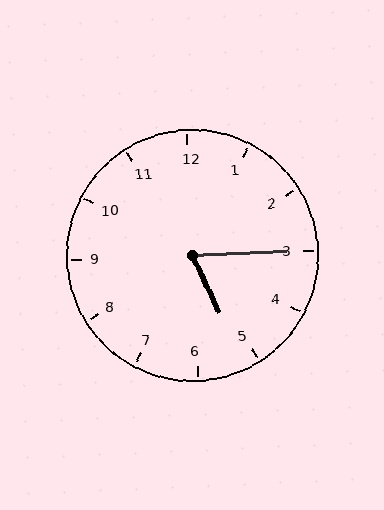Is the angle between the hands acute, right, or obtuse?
It is acute.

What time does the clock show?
5:15.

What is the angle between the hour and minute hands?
Approximately 68 degrees.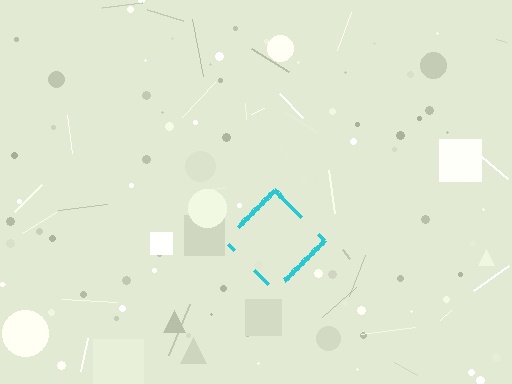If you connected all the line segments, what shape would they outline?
They would outline a diamond.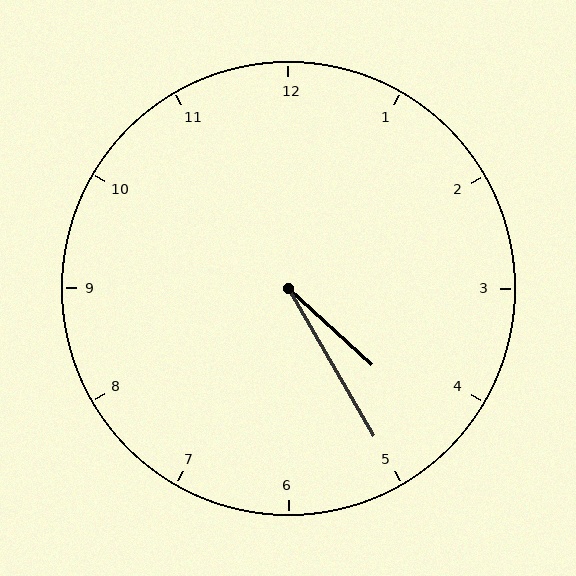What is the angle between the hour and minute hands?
Approximately 18 degrees.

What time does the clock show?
4:25.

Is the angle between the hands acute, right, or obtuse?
It is acute.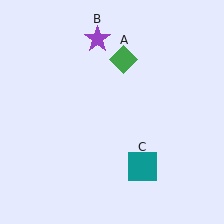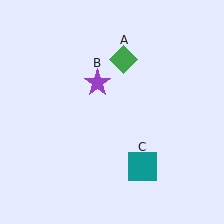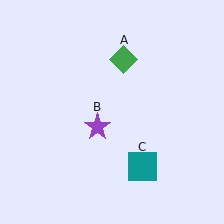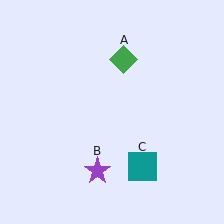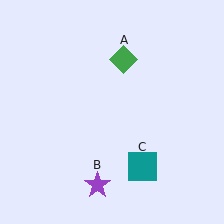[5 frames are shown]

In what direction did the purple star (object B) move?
The purple star (object B) moved down.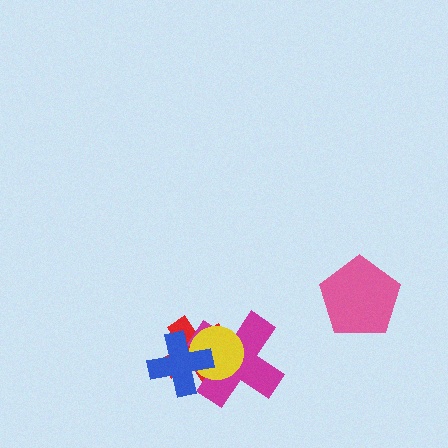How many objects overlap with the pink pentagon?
0 objects overlap with the pink pentagon.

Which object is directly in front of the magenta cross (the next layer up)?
The yellow circle is directly in front of the magenta cross.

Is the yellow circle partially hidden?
Yes, it is partially covered by another shape.